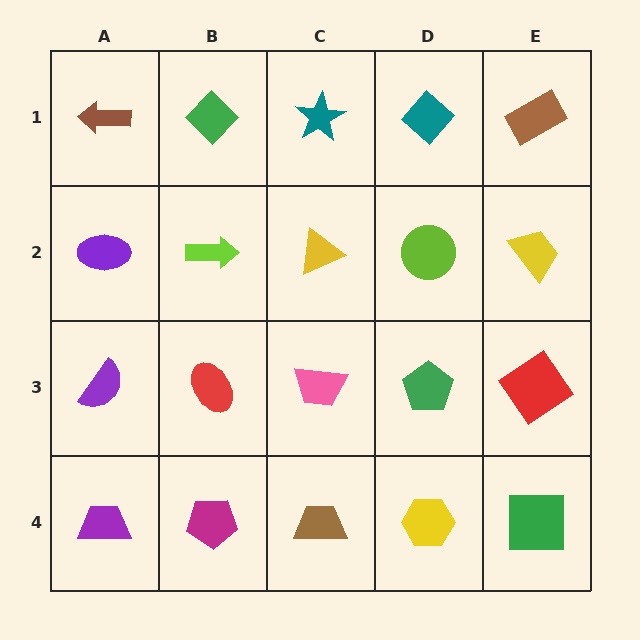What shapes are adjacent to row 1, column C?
A yellow triangle (row 2, column C), a green diamond (row 1, column B), a teal diamond (row 1, column D).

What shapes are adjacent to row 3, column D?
A lime circle (row 2, column D), a yellow hexagon (row 4, column D), a pink trapezoid (row 3, column C), a red diamond (row 3, column E).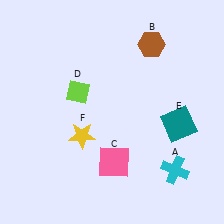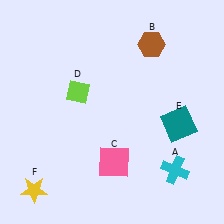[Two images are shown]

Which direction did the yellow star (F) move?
The yellow star (F) moved down.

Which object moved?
The yellow star (F) moved down.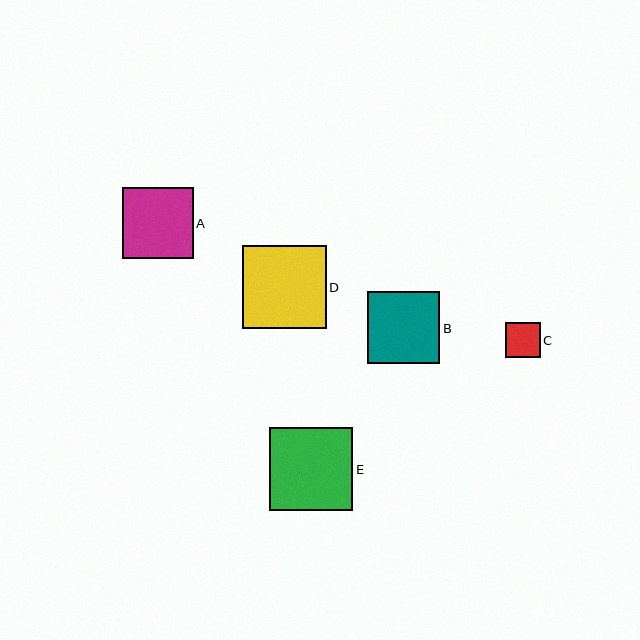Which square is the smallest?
Square C is the smallest with a size of approximately 34 pixels.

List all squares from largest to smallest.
From largest to smallest: D, E, B, A, C.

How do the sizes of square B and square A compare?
Square B and square A are approximately the same size.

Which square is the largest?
Square D is the largest with a size of approximately 83 pixels.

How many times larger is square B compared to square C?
Square B is approximately 2.1 times the size of square C.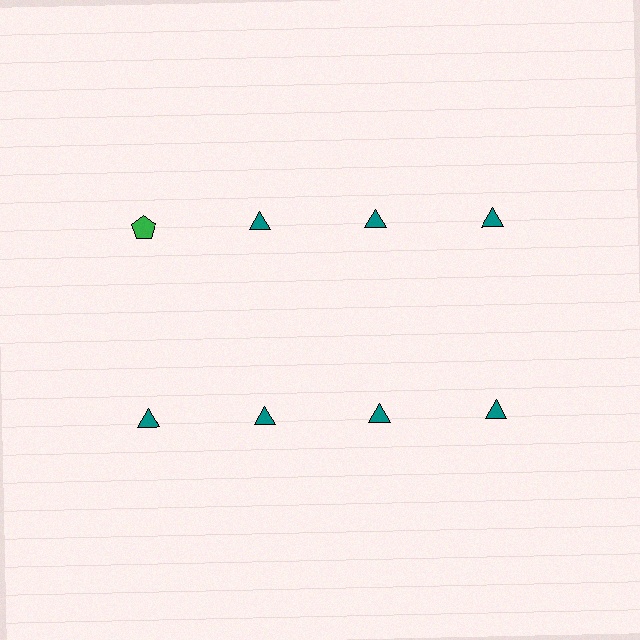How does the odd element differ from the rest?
It differs in both color (green instead of teal) and shape (pentagon instead of triangle).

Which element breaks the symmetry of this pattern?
The green pentagon in the top row, leftmost column breaks the symmetry. All other shapes are teal triangles.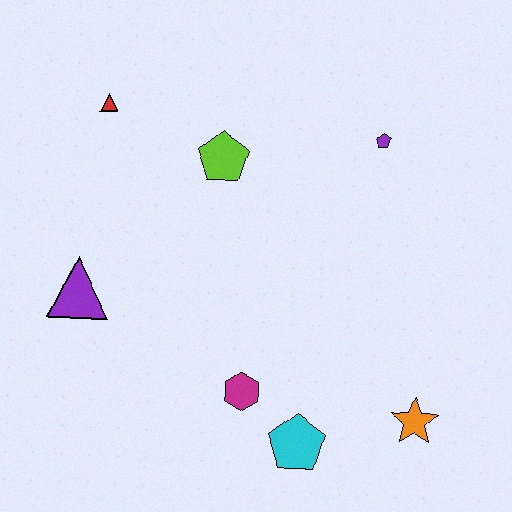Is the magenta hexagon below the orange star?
No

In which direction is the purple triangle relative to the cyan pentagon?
The purple triangle is to the left of the cyan pentagon.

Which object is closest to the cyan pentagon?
The magenta hexagon is closest to the cyan pentagon.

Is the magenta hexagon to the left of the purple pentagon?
Yes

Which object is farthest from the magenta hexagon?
The red triangle is farthest from the magenta hexagon.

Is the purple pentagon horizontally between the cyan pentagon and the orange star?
Yes